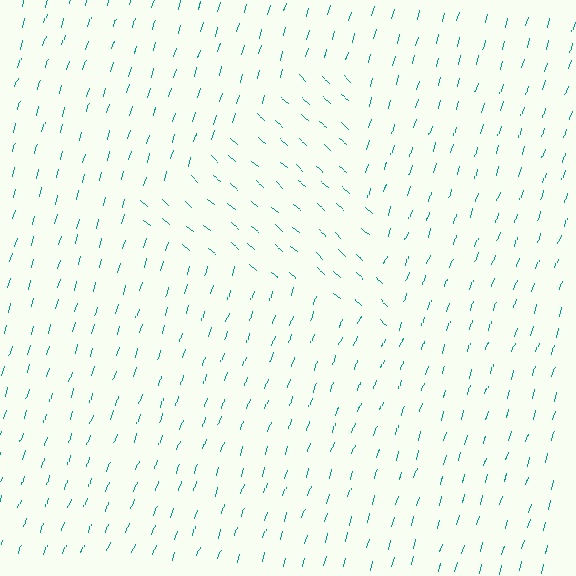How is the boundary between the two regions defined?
The boundary is defined purely by a change in line orientation (approximately 67 degrees difference). All lines are the same color and thickness.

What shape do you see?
I see a triangle.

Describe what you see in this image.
The image is filled with small teal line segments. A triangle region in the image has lines oriented differently from the surrounding lines, creating a visible texture boundary.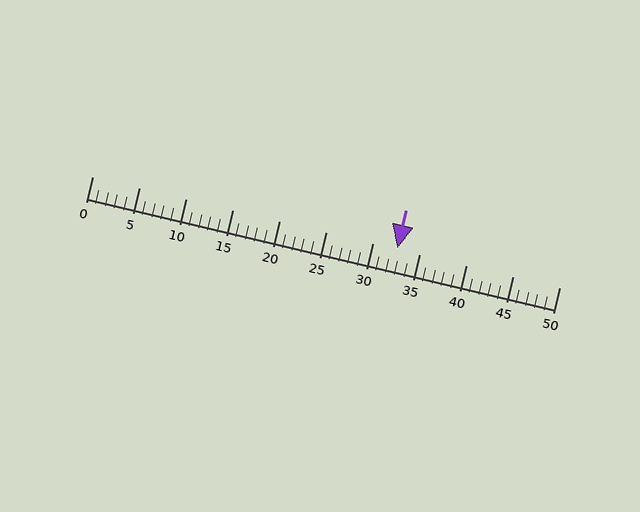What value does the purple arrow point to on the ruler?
The purple arrow points to approximately 33.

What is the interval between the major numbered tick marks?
The major tick marks are spaced 5 units apart.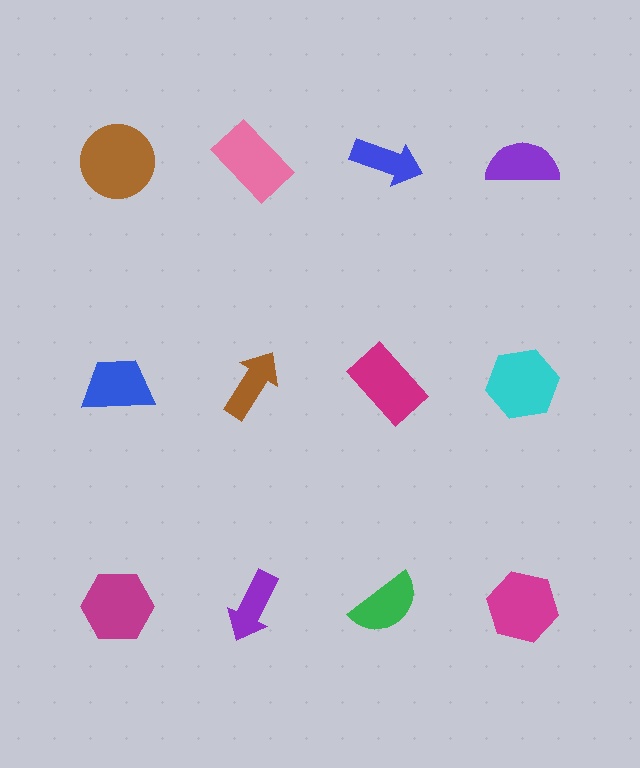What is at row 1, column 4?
A purple semicircle.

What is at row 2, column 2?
A brown arrow.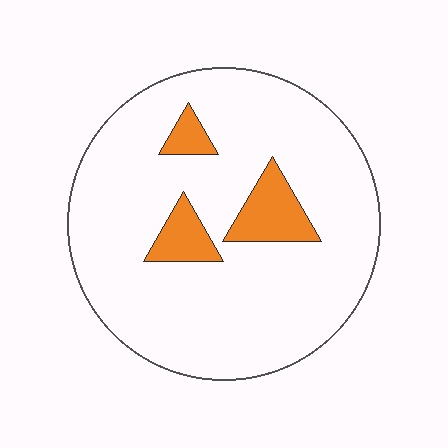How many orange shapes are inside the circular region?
3.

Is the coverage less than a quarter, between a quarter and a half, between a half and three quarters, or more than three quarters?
Less than a quarter.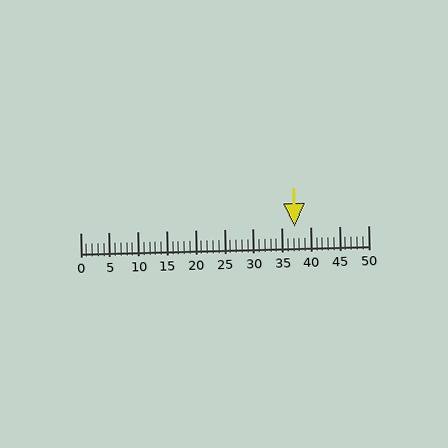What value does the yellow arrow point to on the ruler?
The yellow arrow points to approximately 37.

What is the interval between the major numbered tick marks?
The major tick marks are spaced 5 units apart.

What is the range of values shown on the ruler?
The ruler shows values from 0 to 50.